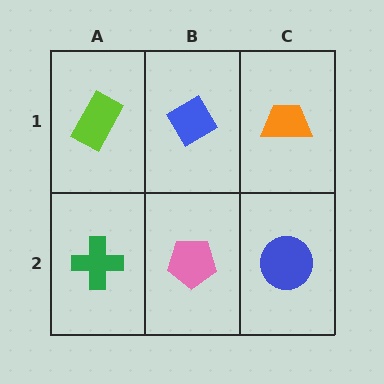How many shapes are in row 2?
3 shapes.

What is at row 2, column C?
A blue circle.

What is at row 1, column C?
An orange trapezoid.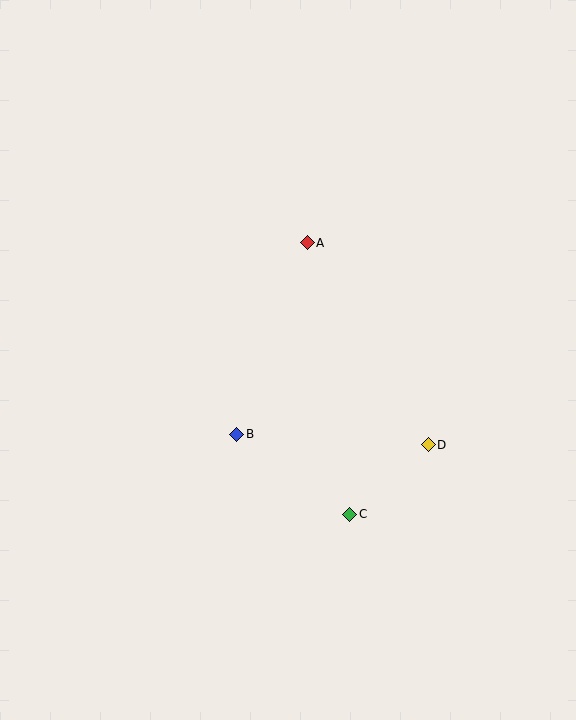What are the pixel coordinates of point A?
Point A is at (307, 243).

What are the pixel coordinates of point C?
Point C is at (350, 514).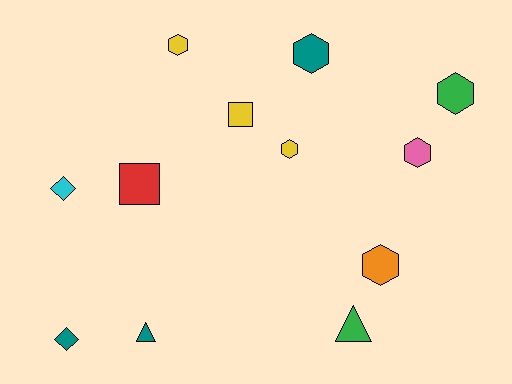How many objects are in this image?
There are 12 objects.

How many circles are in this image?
There are no circles.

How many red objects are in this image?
There is 1 red object.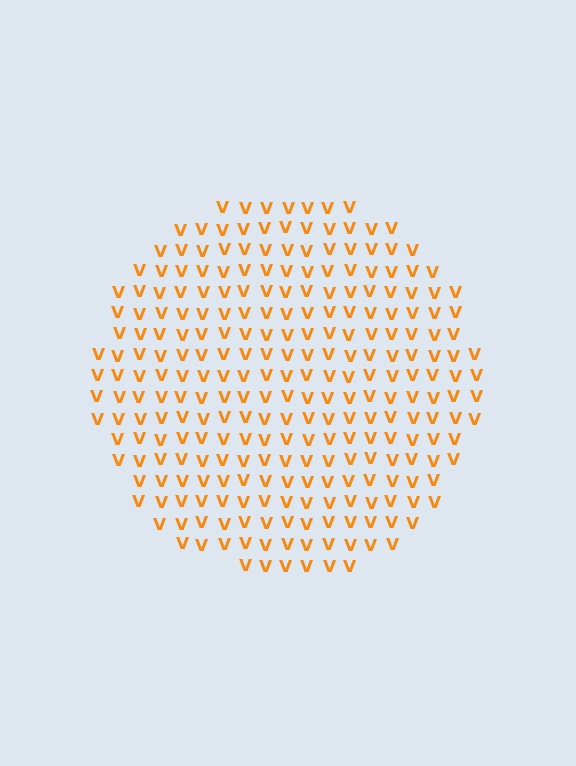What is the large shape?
The large shape is a circle.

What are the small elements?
The small elements are letter V's.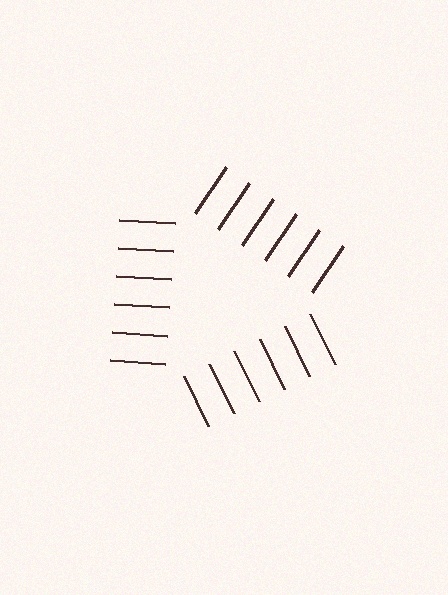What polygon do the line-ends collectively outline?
An illusory triangle — the line segments terminate on its edges but no continuous stroke is drawn.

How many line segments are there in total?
18 — 6 along each of the 3 edges.